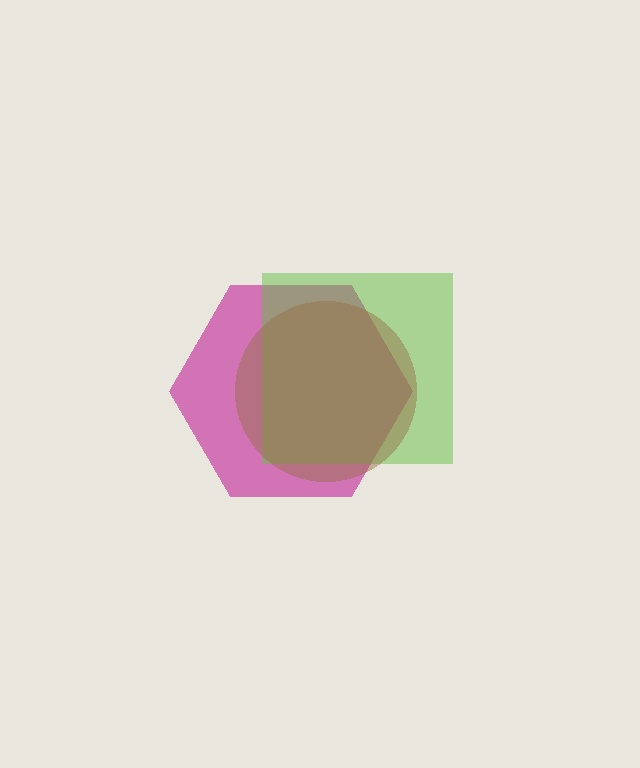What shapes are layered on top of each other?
The layered shapes are: a magenta hexagon, a lime square, a brown circle.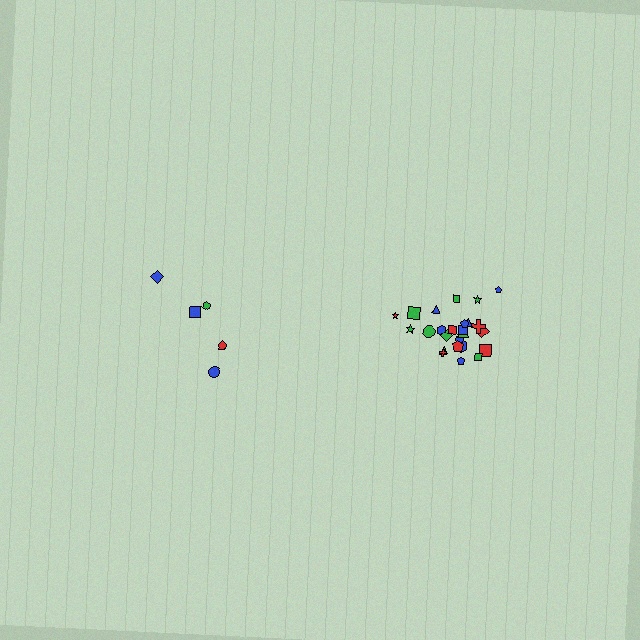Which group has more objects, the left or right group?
The right group.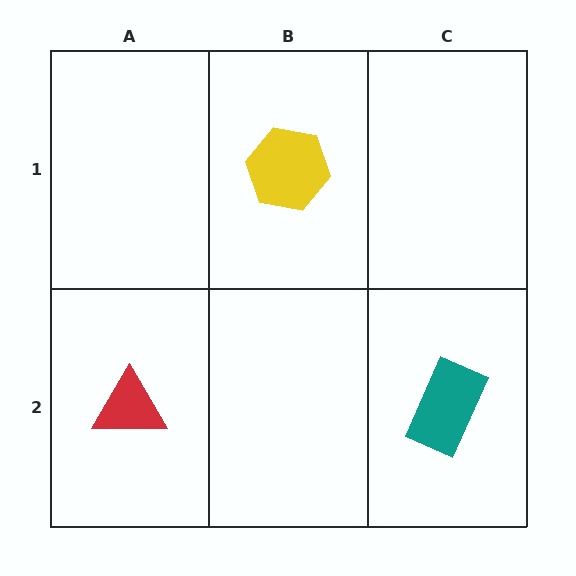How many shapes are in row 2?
2 shapes.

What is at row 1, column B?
A yellow hexagon.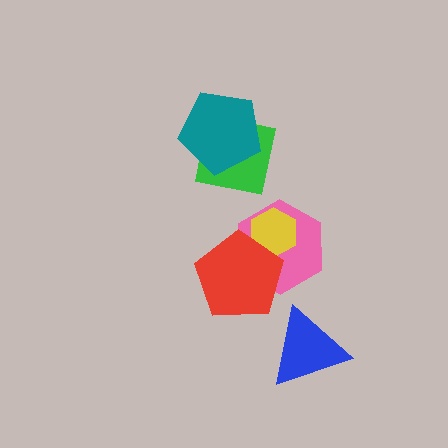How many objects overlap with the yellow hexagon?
2 objects overlap with the yellow hexagon.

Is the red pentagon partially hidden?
No, no other shape covers it.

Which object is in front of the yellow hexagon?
The red pentagon is in front of the yellow hexagon.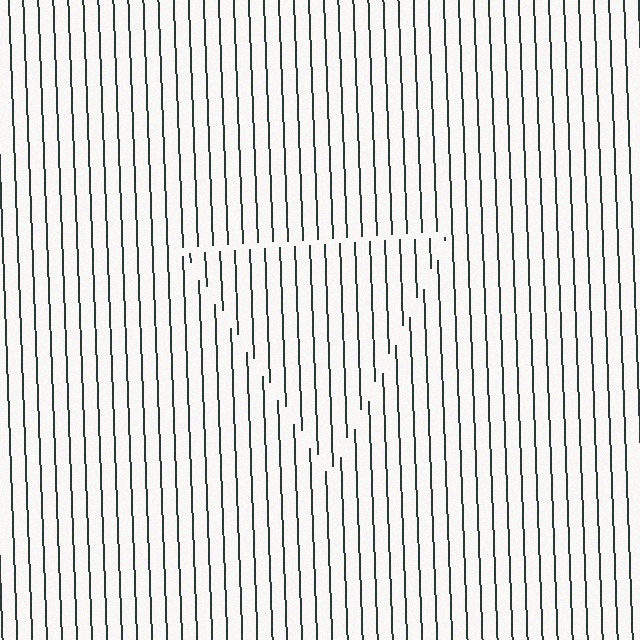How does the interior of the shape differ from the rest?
The interior of the shape contains the same grating, shifted by half a period — the contour is defined by the phase discontinuity where line-ends from the inner and outer gratings abut.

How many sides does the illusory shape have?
3 sides — the line-ends trace a triangle.